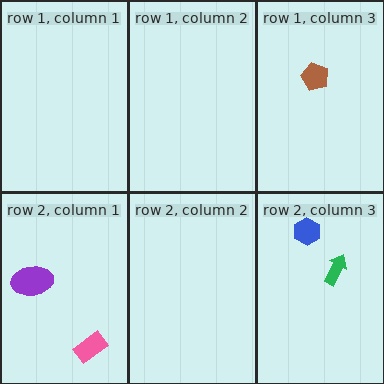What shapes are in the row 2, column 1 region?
The pink rectangle, the purple ellipse.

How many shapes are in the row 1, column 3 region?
1.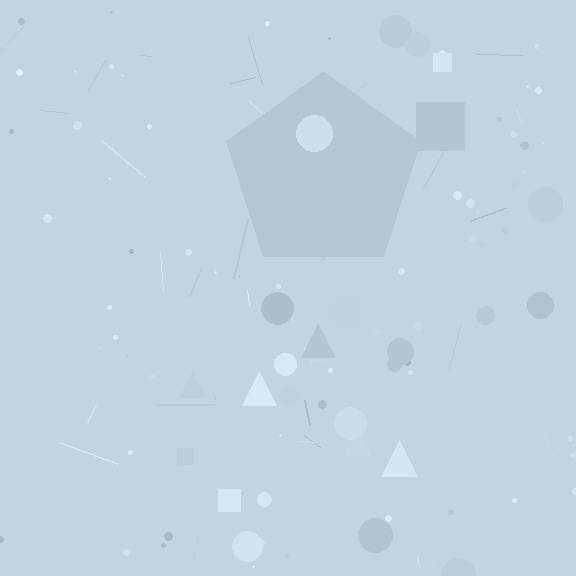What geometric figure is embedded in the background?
A pentagon is embedded in the background.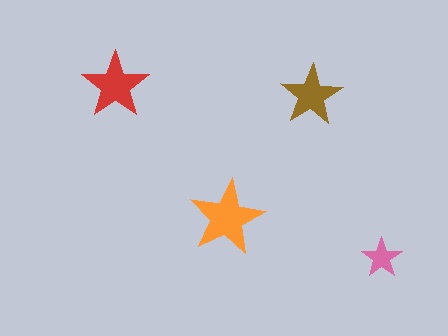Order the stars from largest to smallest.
the orange one, the red one, the brown one, the pink one.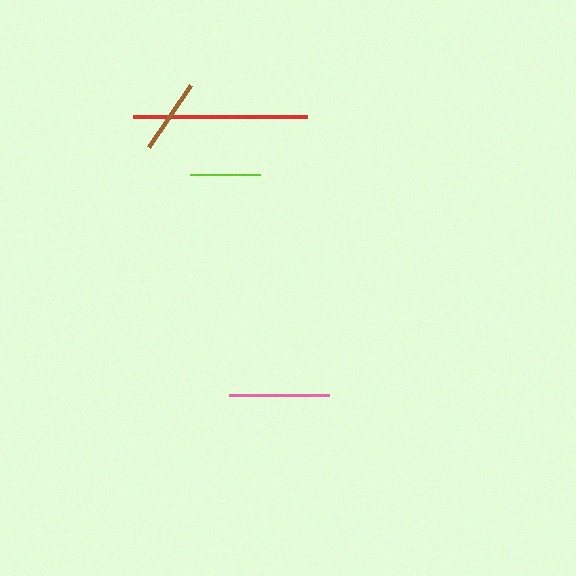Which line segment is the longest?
The red line is the longest at approximately 175 pixels.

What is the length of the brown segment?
The brown segment is approximately 75 pixels long.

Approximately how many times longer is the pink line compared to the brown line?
The pink line is approximately 1.3 times the length of the brown line.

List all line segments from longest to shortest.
From longest to shortest: red, pink, brown, lime.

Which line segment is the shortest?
The lime line is the shortest at approximately 71 pixels.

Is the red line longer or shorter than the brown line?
The red line is longer than the brown line.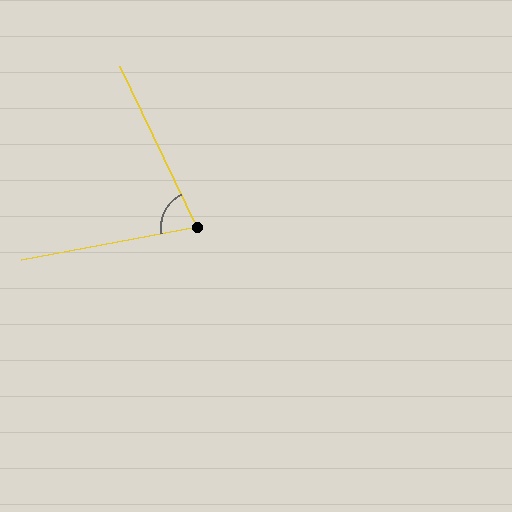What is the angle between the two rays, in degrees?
Approximately 75 degrees.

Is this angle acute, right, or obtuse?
It is acute.